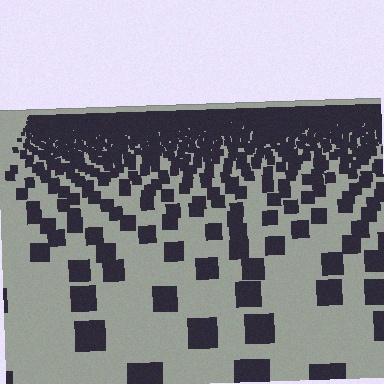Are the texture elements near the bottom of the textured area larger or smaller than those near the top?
Larger. Near the bottom, elements are closer to the viewer and appear at a bigger on-screen size.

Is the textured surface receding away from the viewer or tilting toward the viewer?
The surface is receding away from the viewer. Texture elements get smaller and denser toward the top.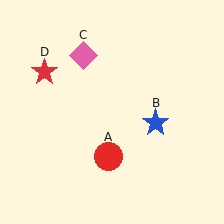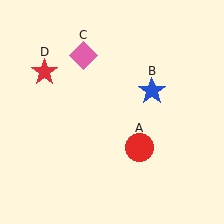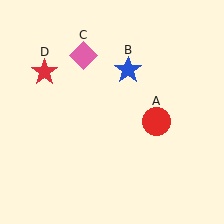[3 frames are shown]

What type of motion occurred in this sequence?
The red circle (object A), blue star (object B) rotated counterclockwise around the center of the scene.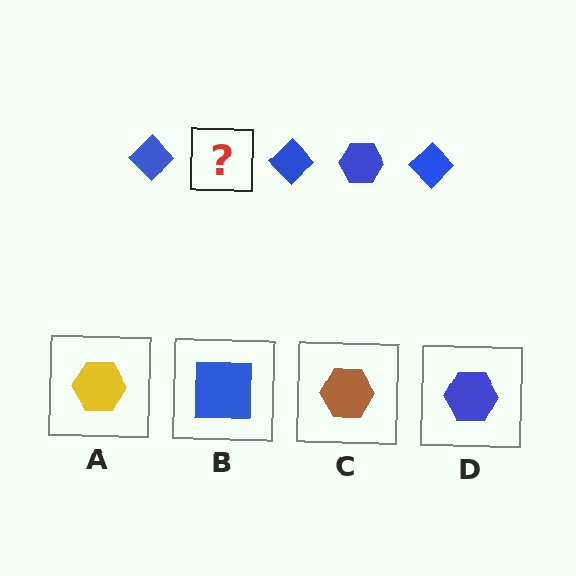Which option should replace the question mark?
Option D.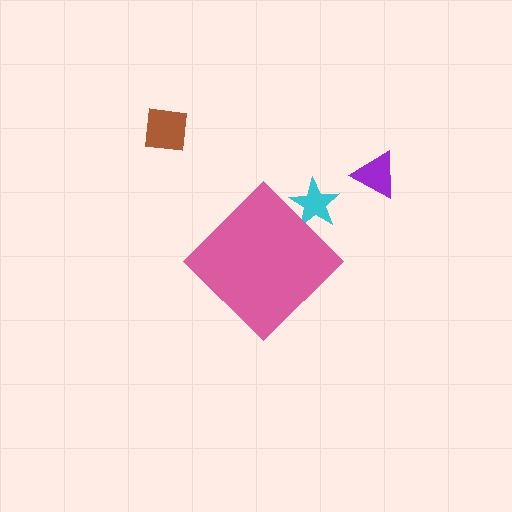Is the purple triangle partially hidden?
No, the purple triangle is fully visible.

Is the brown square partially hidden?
No, the brown square is fully visible.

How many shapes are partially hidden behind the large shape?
1 shape is partially hidden.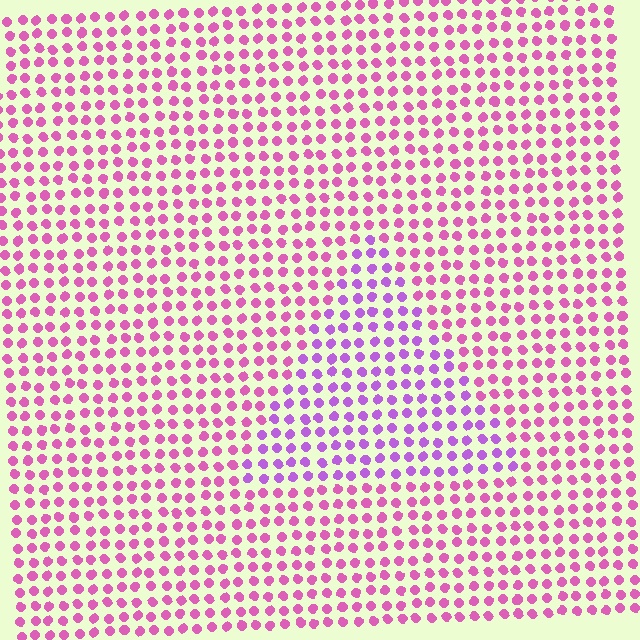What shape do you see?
I see a triangle.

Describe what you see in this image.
The image is filled with small pink elements in a uniform arrangement. A triangle-shaped region is visible where the elements are tinted to a slightly different hue, forming a subtle color boundary.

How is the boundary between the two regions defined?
The boundary is defined purely by a slight shift in hue (about 34 degrees). Spacing, size, and orientation are identical on both sides.